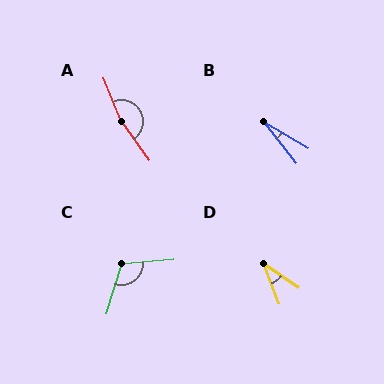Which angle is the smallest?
B, at approximately 22 degrees.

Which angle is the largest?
A, at approximately 167 degrees.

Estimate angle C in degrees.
Approximately 112 degrees.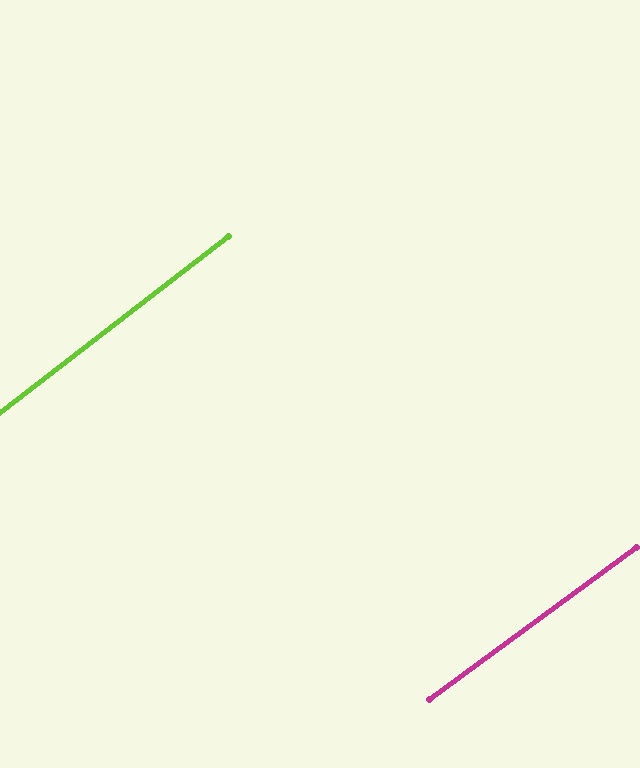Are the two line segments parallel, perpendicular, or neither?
Parallel — their directions differ by only 1.3°.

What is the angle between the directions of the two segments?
Approximately 1 degree.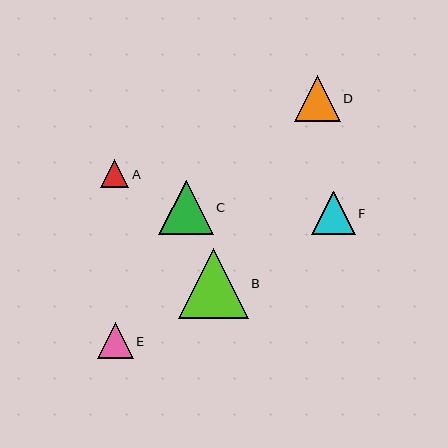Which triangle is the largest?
Triangle B is the largest with a size of approximately 70 pixels.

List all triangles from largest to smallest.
From largest to smallest: B, C, D, F, E, A.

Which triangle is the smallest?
Triangle A is the smallest with a size of approximately 29 pixels.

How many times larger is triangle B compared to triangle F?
Triangle B is approximately 1.6 times the size of triangle F.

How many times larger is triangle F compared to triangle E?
Triangle F is approximately 1.2 times the size of triangle E.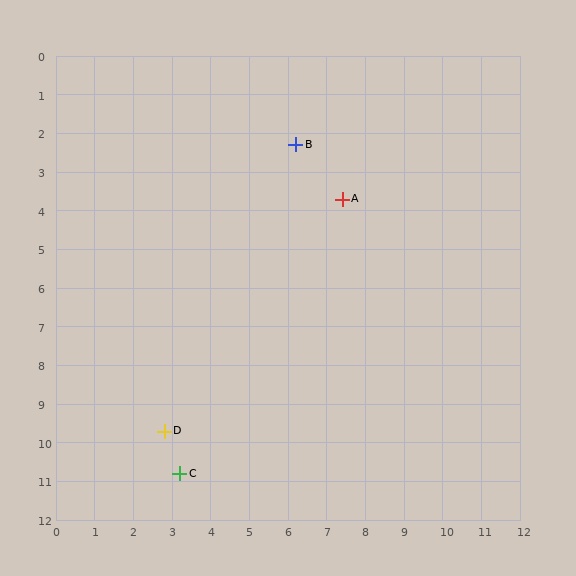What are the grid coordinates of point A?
Point A is at approximately (7.4, 3.7).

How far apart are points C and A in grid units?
Points C and A are about 8.2 grid units apart.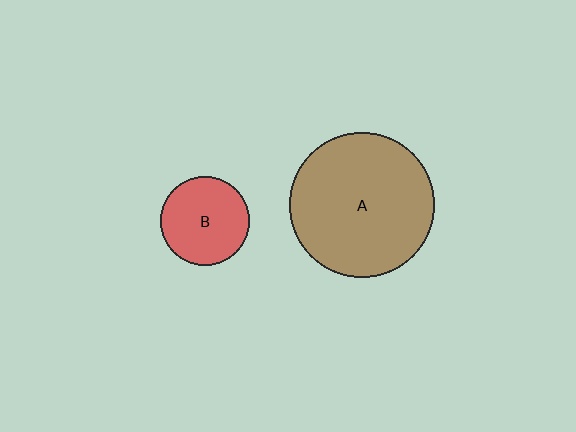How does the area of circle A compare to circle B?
Approximately 2.7 times.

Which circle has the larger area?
Circle A (brown).